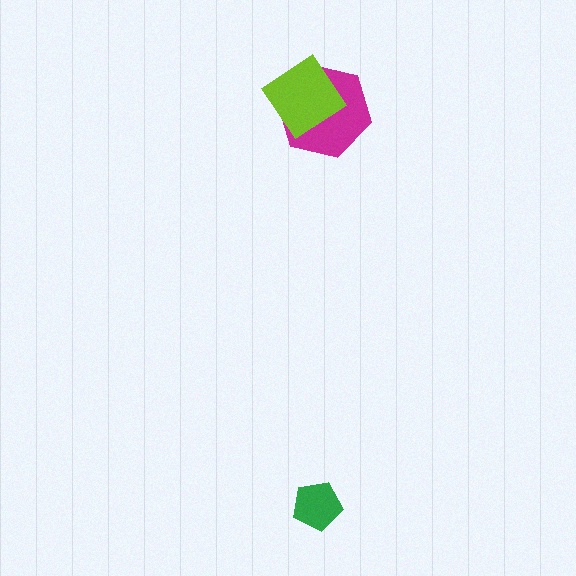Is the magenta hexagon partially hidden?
Yes, it is partially covered by another shape.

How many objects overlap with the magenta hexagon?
1 object overlaps with the magenta hexagon.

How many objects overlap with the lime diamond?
1 object overlaps with the lime diamond.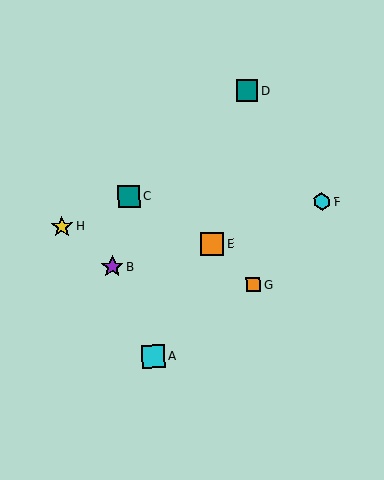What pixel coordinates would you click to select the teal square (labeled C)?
Click at (129, 196) to select the teal square C.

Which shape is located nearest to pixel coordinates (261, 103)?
The teal square (labeled D) at (247, 91) is nearest to that location.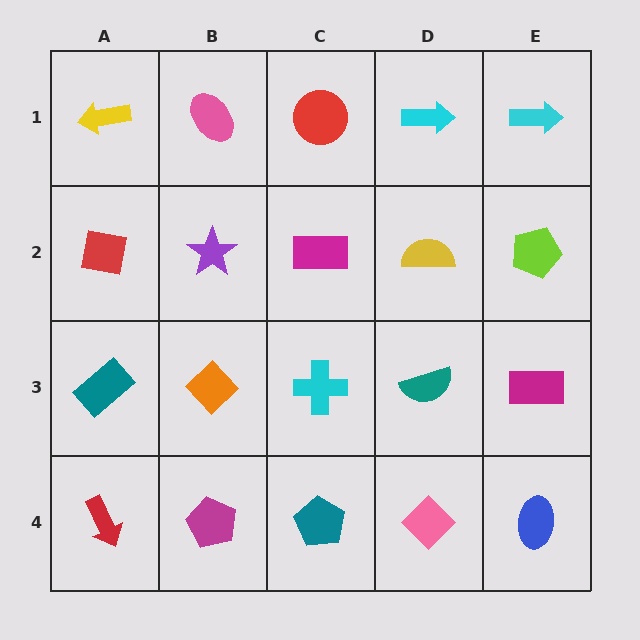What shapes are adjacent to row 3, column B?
A purple star (row 2, column B), a magenta pentagon (row 4, column B), a teal rectangle (row 3, column A), a cyan cross (row 3, column C).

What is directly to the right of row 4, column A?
A magenta pentagon.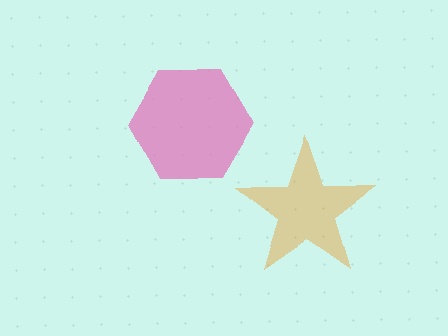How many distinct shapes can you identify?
There are 2 distinct shapes: an orange star, a pink hexagon.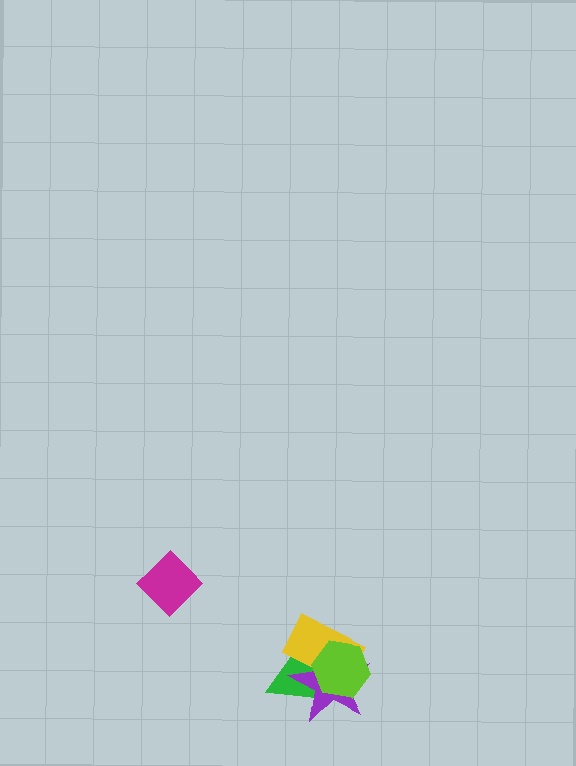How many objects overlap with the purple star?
3 objects overlap with the purple star.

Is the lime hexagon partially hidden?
No, no other shape covers it.